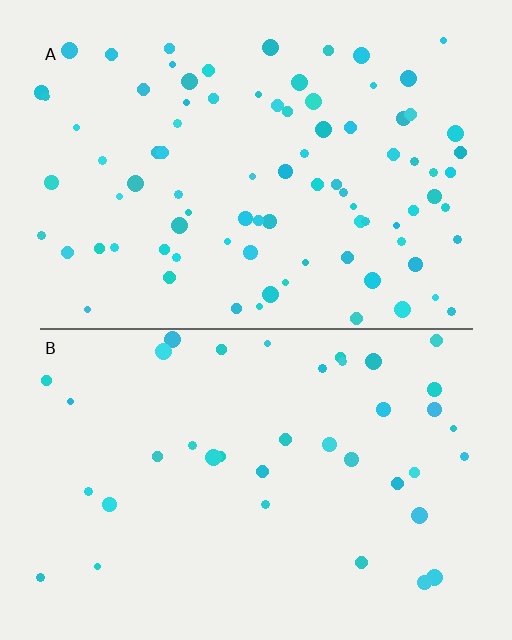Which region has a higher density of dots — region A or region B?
A (the top).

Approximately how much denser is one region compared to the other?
Approximately 2.2× — region A over region B.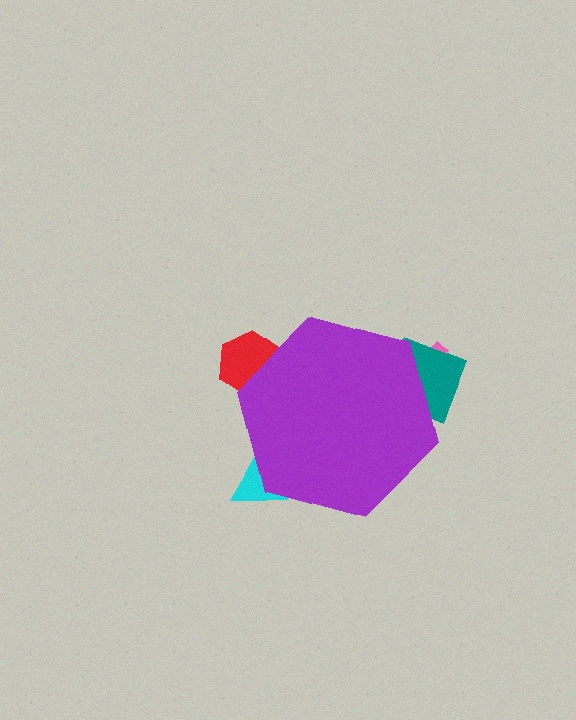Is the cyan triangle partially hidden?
Yes, the cyan triangle is partially hidden behind the purple hexagon.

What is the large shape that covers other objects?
A purple hexagon.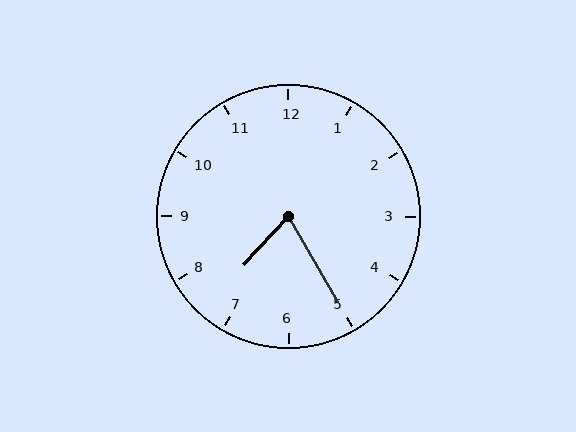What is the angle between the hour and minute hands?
Approximately 72 degrees.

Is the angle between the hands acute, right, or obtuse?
It is acute.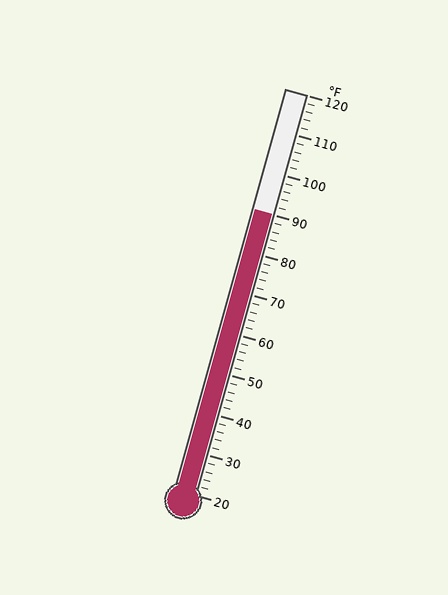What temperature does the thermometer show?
The thermometer shows approximately 90°F.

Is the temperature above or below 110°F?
The temperature is below 110°F.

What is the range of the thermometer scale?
The thermometer scale ranges from 20°F to 120°F.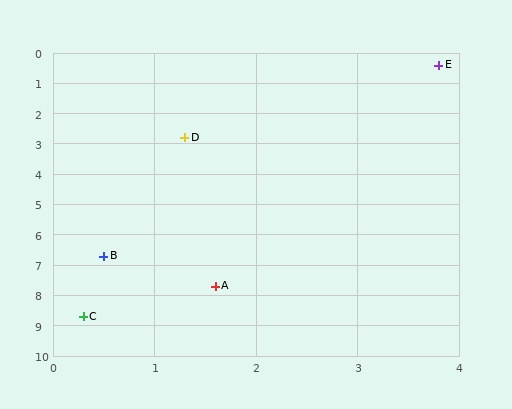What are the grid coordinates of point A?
Point A is at approximately (1.6, 7.7).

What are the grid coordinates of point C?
Point C is at approximately (0.3, 8.7).